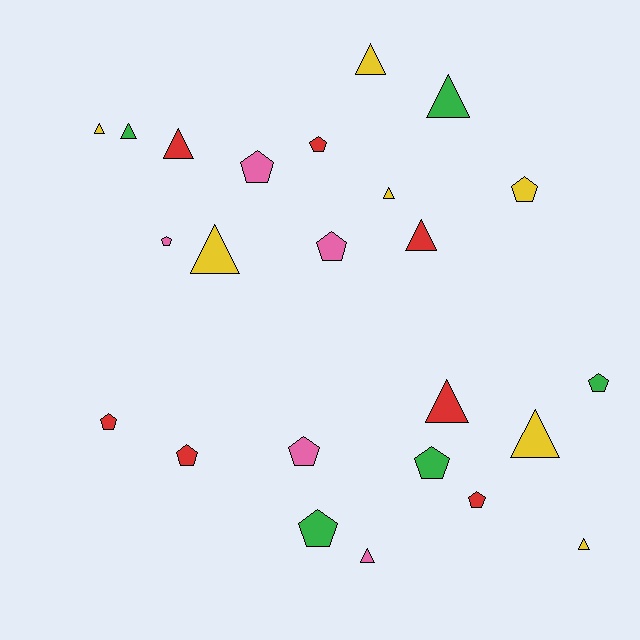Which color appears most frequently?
Red, with 7 objects.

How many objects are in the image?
There are 24 objects.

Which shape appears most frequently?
Pentagon, with 12 objects.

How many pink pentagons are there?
There are 4 pink pentagons.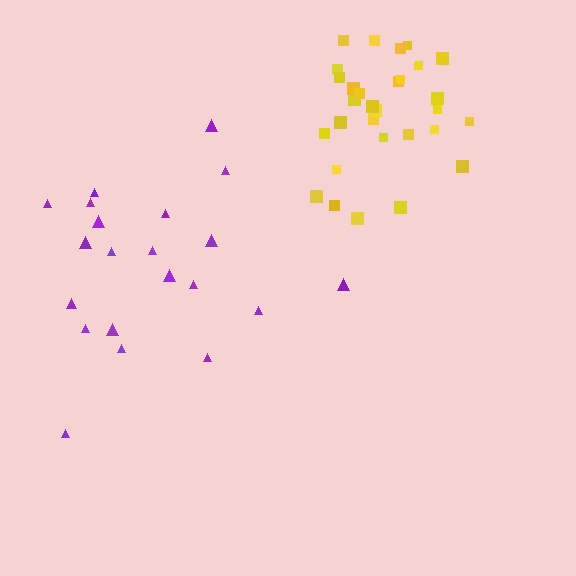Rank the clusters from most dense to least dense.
yellow, purple.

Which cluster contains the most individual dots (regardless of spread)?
Yellow (31).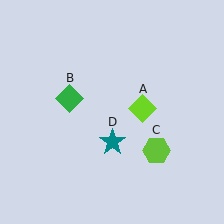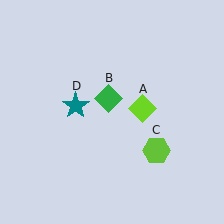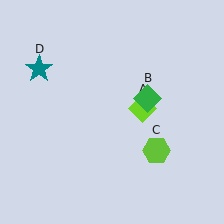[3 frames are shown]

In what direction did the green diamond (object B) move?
The green diamond (object B) moved right.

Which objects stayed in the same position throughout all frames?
Lime diamond (object A) and lime hexagon (object C) remained stationary.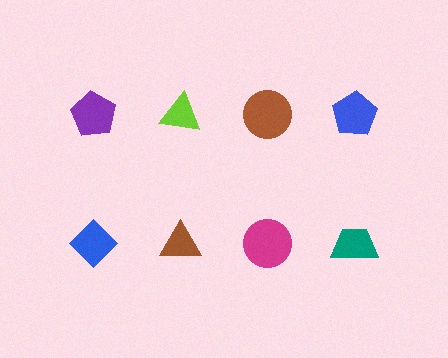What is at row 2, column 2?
A brown triangle.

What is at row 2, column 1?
A blue diamond.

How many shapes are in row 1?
4 shapes.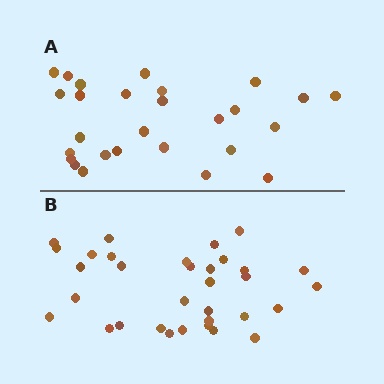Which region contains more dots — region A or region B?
Region B (the bottom region) has more dots.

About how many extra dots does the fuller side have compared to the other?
Region B has about 6 more dots than region A.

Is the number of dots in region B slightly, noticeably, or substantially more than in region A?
Region B has only slightly more — the two regions are fairly close. The ratio is roughly 1.2 to 1.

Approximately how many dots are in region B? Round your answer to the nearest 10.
About 30 dots. (The exact count is 33, which rounds to 30.)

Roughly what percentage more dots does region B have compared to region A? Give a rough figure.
About 20% more.